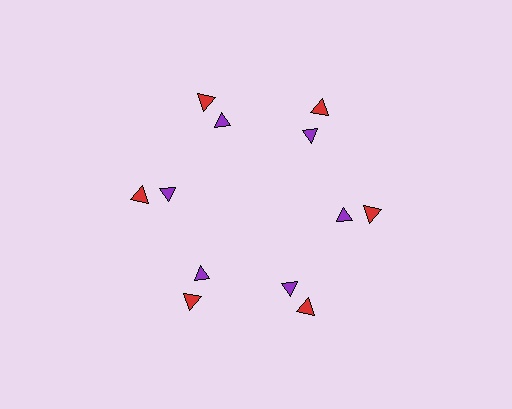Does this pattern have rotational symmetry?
Yes, this pattern has 6-fold rotational symmetry. It looks the same after rotating 60 degrees around the center.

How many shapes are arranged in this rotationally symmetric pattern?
There are 12 shapes, arranged in 6 groups of 2.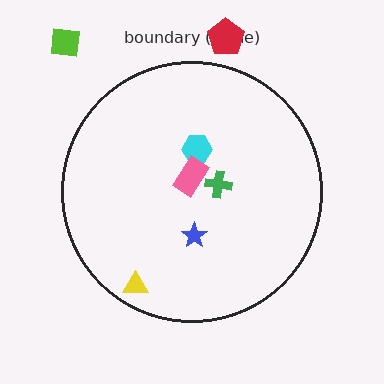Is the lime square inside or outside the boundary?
Outside.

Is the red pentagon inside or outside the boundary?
Outside.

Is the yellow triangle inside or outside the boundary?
Inside.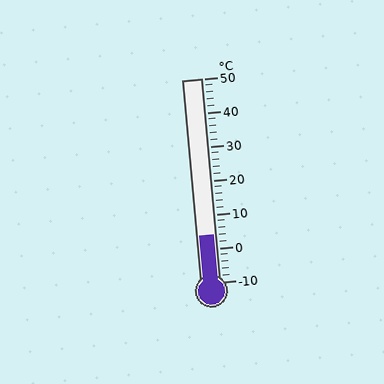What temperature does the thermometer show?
The thermometer shows approximately 4°C.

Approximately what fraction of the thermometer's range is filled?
The thermometer is filled to approximately 25% of its range.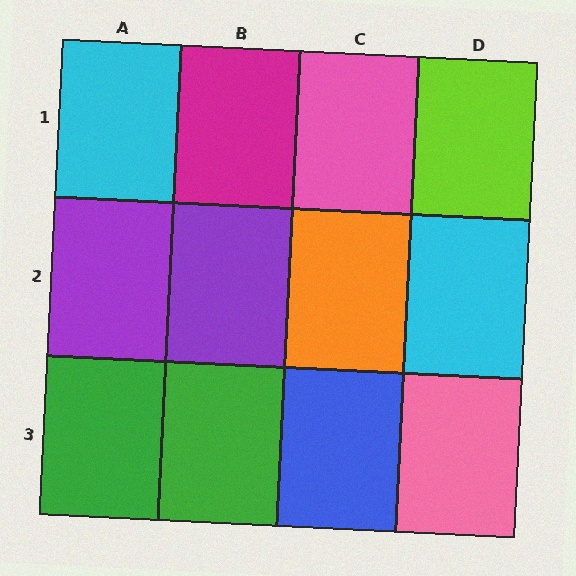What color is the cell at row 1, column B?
Magenta.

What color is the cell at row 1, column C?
Pink.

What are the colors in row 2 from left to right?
Purple, purple, orange, cyan.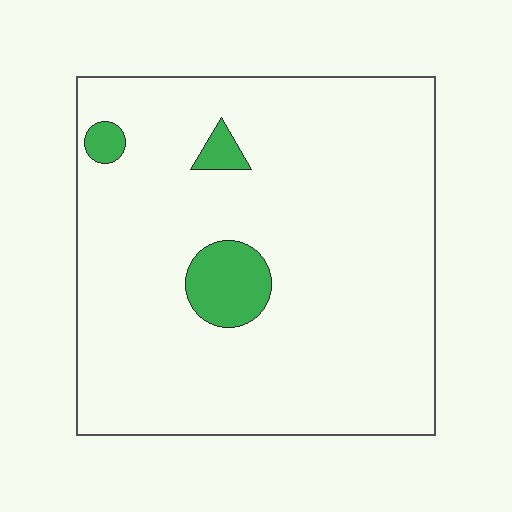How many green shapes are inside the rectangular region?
3.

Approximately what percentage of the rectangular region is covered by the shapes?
Approximately 5%.